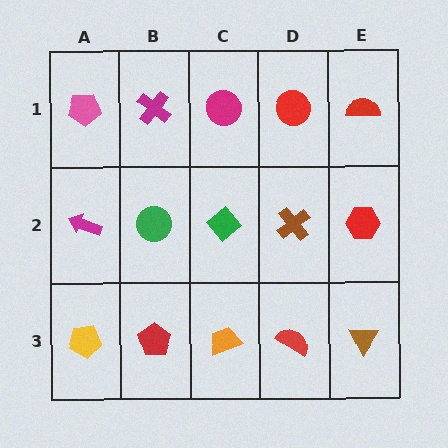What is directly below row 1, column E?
A red hexagon.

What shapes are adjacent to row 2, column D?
A red circle (row 1, column D), a red semicircle (row 3, column D), a green diamond (row 2, column C), a red hexagon (row 2, column E).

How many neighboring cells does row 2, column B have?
4.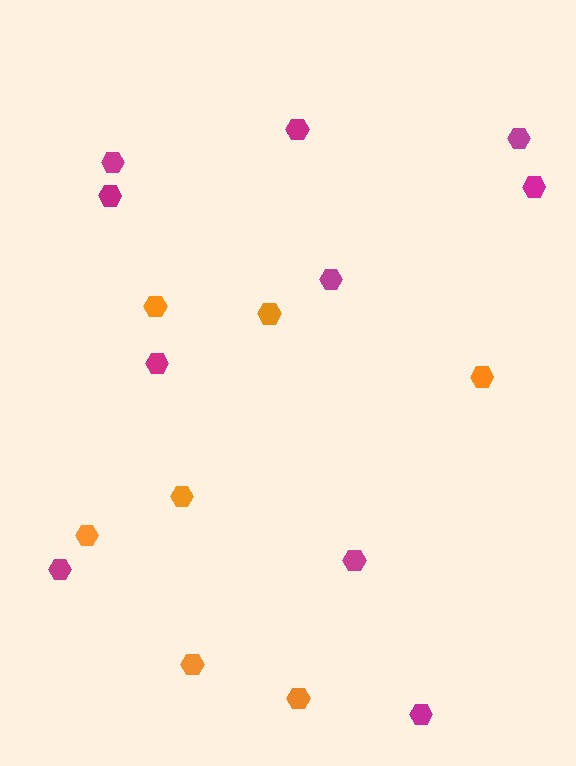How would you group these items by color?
There are 2 groups: one group of orange hexagons (7) and one group of magenta hexagons (10).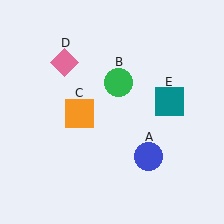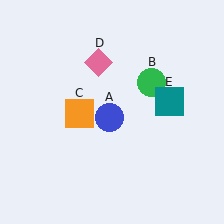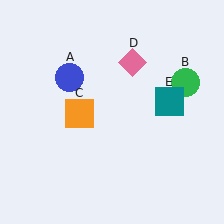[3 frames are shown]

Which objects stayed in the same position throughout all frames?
Orange square (object C) and teal square (object E) remained stationary.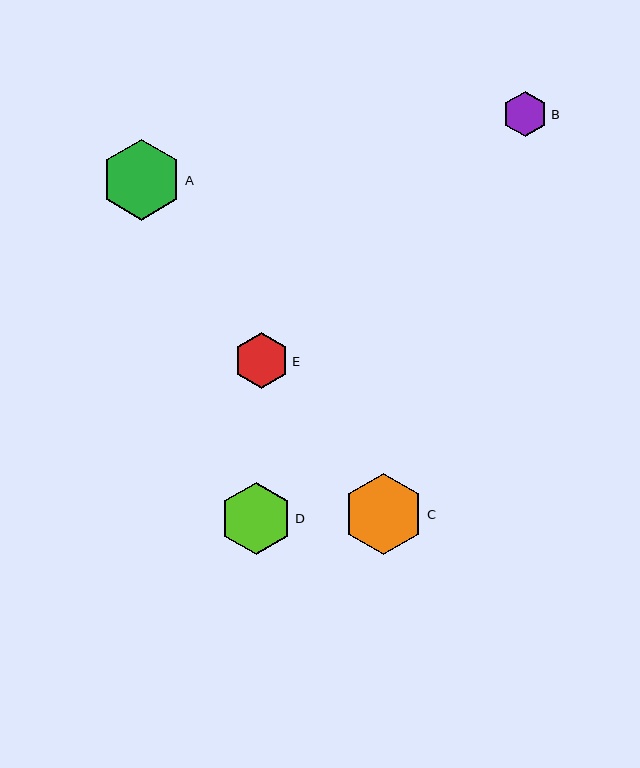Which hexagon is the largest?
Hexagon C is the largest with a size of approximately 81 pixels.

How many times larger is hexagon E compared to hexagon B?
Hexagon E is approximately 1.2 times the size of hexagon B.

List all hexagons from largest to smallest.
From largest to smallest: C, A, D, E, B.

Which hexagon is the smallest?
Hexagon B is the smallest with a size of approximately 45 pixels.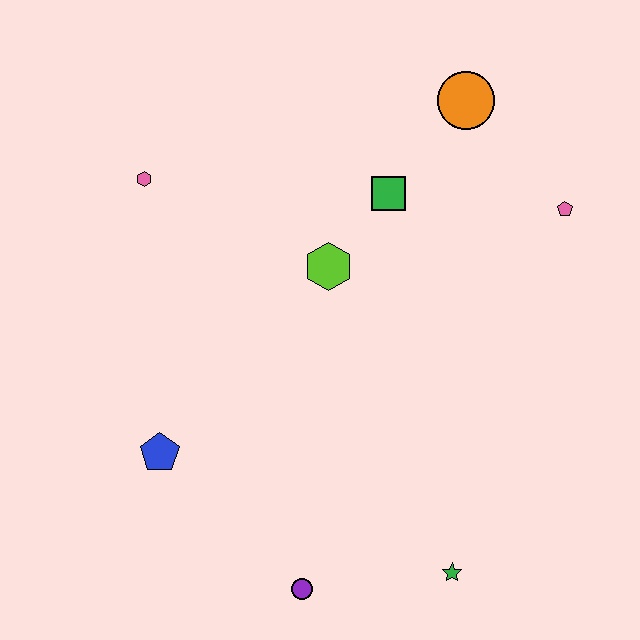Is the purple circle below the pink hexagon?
Yes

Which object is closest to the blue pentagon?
The purple circle is closest to the blue pentagon.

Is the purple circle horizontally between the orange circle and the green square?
No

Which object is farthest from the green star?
The pink hexagon is farthest from the green star.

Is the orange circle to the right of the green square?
Yes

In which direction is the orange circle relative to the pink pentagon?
The orange circle is above the pink pentagon.